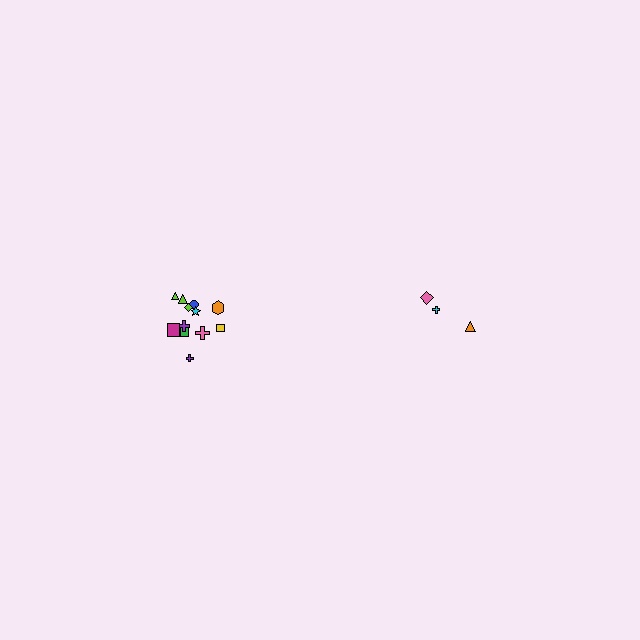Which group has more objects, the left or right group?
The left group.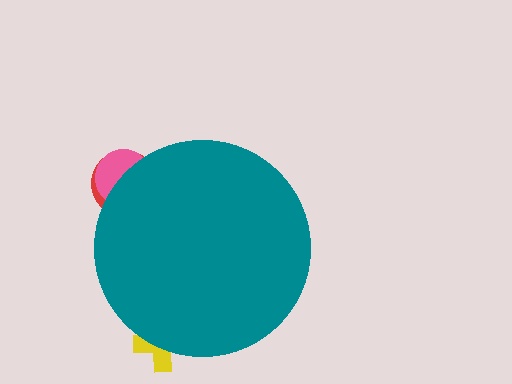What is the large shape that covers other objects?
A teal circle.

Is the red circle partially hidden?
Yes, the red circle is partially hidden behind the teal circle.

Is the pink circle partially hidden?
Yes, the pink circle is partially hidden behind the teal circle.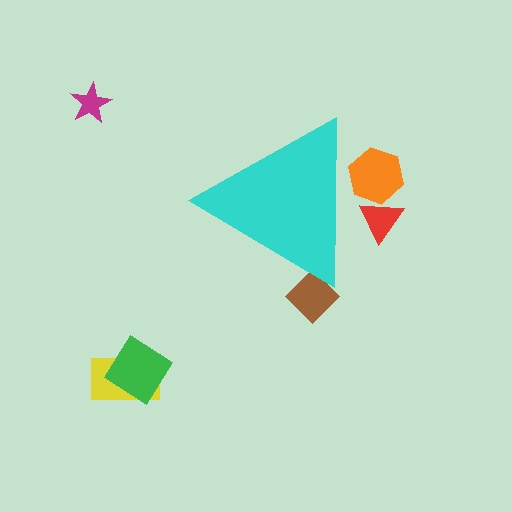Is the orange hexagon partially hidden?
Yes, the orange hexagon is partially hidden behind the cyan triangle.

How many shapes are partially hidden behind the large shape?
3 shapes are partially hidden.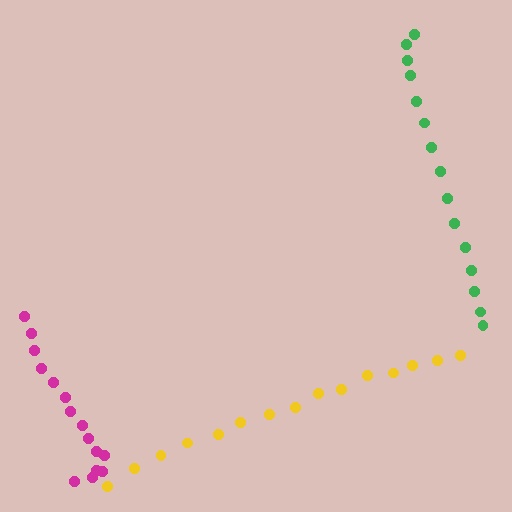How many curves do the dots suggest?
There are 3 distinct paths.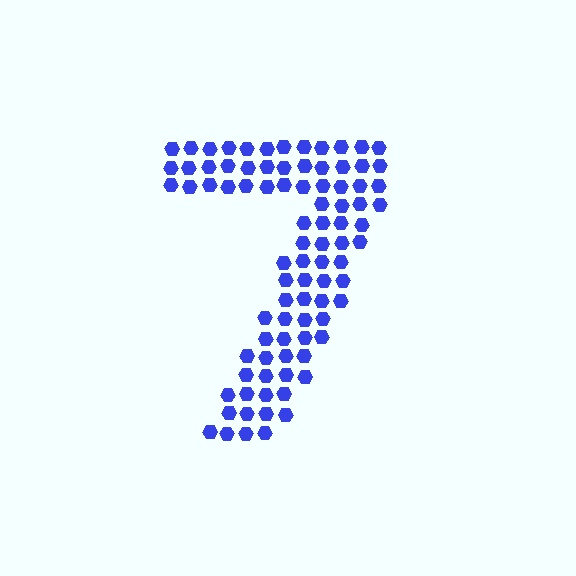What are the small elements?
The small elements are hexagons.